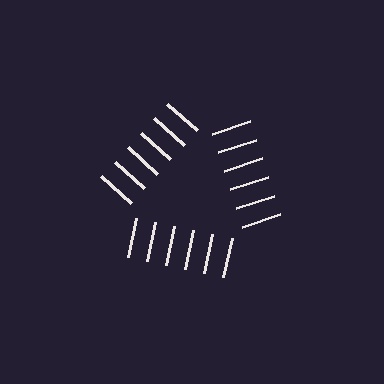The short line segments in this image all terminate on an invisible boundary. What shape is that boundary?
An illusory triangle — the line segments terminate on its edges but no continuous stroke is drawn.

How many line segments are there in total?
18 — 6 along each of the 3 edges.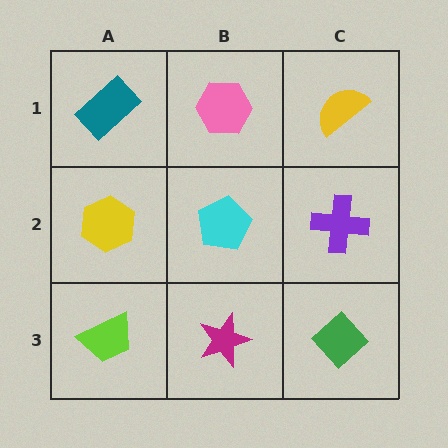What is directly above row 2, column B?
A pink hexagon.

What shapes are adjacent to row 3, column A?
A yellow hexagon (row 2, column A), a magenta star (row 3, column B).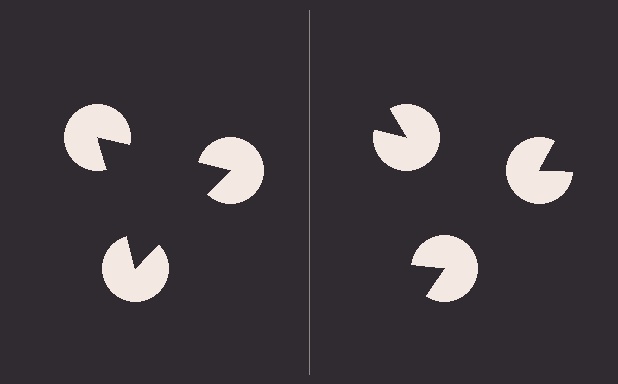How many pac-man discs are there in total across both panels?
6 — 3 on each side.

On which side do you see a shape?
An illusory triangle appears on the left side. On the right side the wedge cuts are rotated, so no coherent shape forms.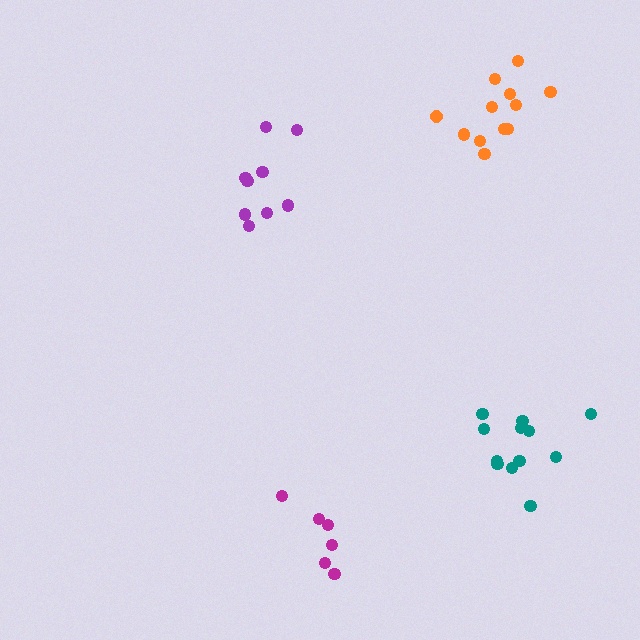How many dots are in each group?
Group 1: 12 dots, Group 2: 6 dots, Group 3: 12 dots, Group 4: 9 dots (39 total).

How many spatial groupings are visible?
There are 4 spatial groupings.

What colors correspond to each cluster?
The clusters are colored: teal, magenta, orange, purple.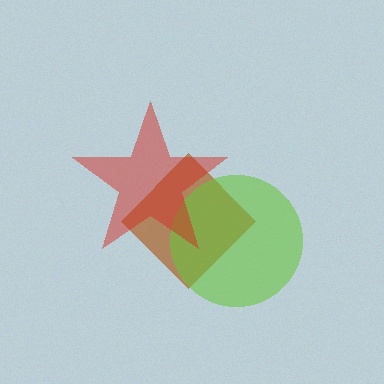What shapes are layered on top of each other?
The layered shapes are: a brown diamond, a lime circle, a red star.